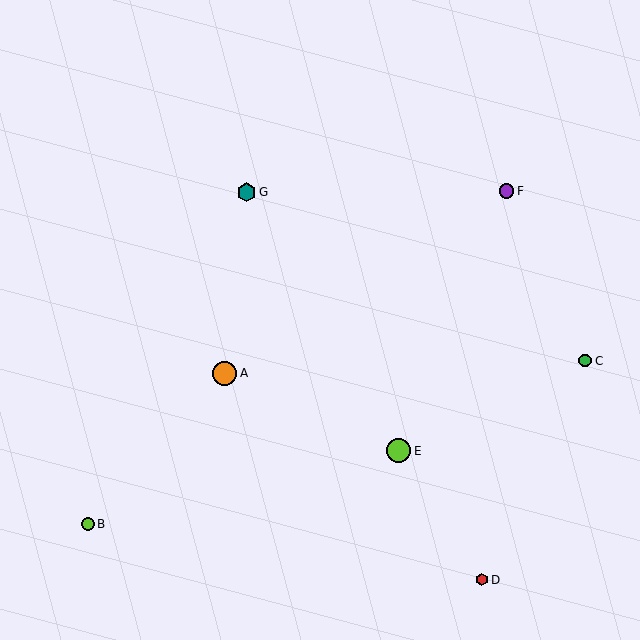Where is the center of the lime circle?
The center of the lime circle is at (88, 524).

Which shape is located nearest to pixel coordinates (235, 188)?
The teal hexagon (labeled G) at (247, 192) is nearest to that location.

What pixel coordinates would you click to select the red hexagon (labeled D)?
Click at (482, 580) to select the red hexagon D.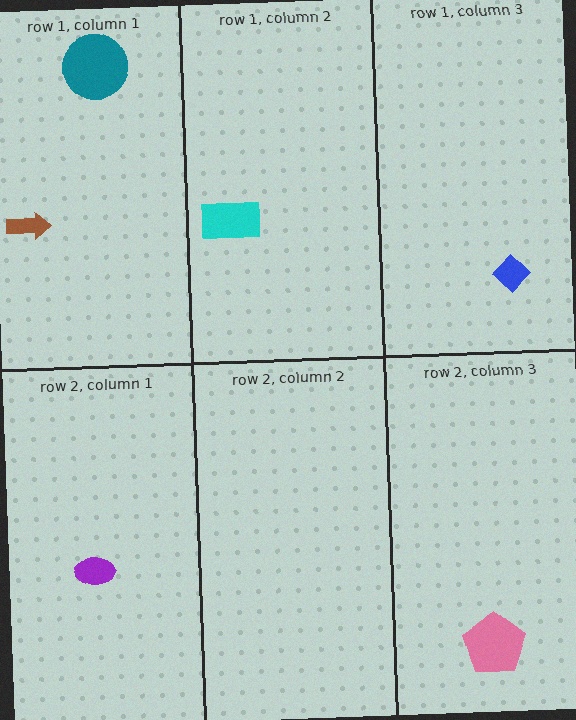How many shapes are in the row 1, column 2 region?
1.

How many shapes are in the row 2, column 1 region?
1.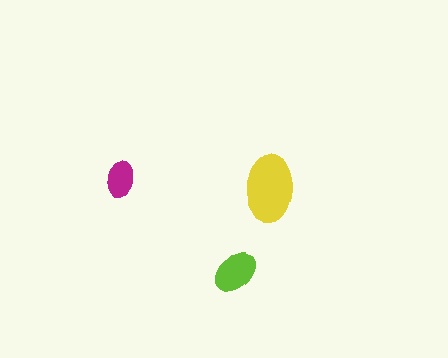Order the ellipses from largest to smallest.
the yellow one, the lime one, the magenta one.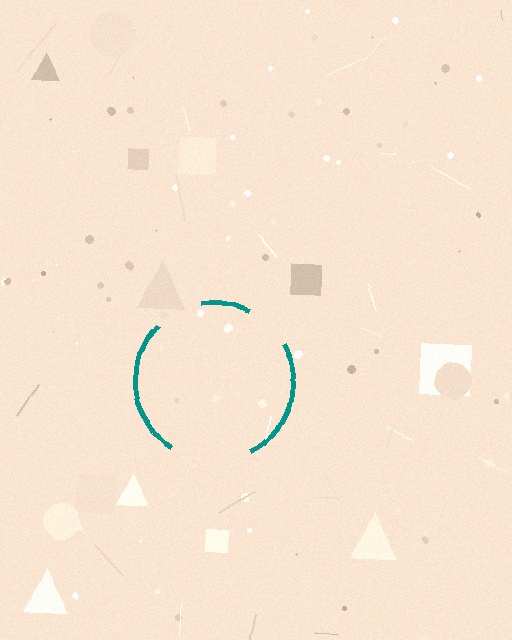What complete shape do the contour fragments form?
The contour fragments form a circle.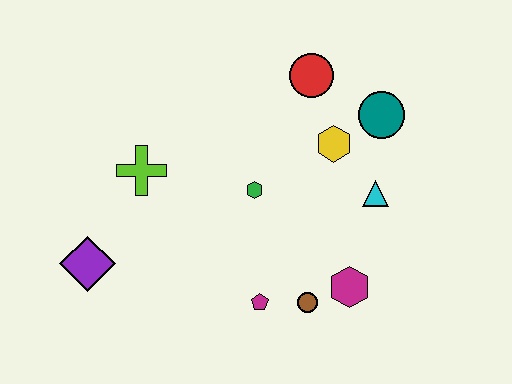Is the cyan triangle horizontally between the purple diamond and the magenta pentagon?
No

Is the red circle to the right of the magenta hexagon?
No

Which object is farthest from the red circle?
The purple diamond is farthest from the red circle.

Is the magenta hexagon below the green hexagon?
Yes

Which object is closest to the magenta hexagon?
The brown circle is closest to the magenta hexagon.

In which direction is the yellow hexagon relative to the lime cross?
The yellow hexagon is to the right of the lime cross.